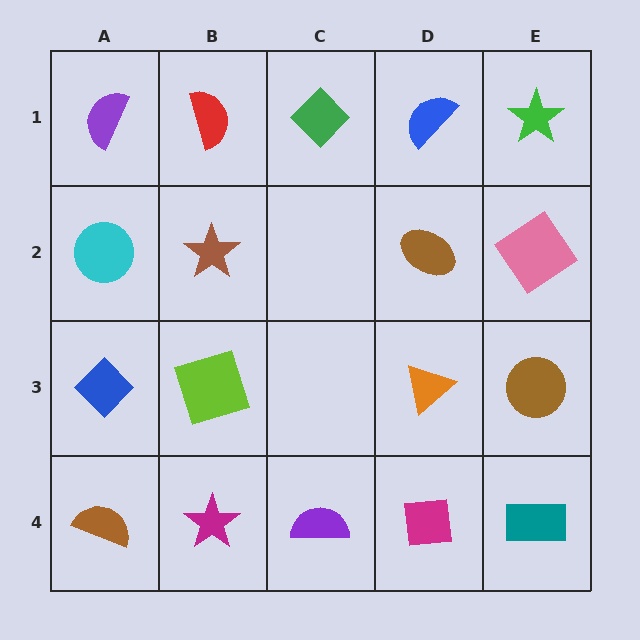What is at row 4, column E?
A teal rectangle.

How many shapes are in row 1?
5 shapes.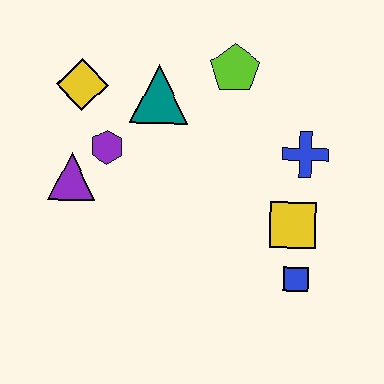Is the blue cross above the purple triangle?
Yes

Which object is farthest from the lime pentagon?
The blue square is farthest from the lime pentagon.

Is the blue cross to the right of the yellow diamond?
Yes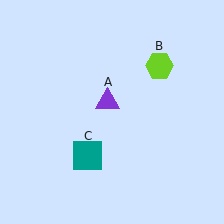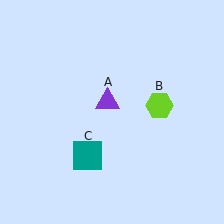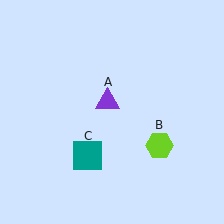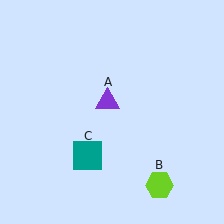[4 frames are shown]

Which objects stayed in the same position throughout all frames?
Purple triangle (object A) and teal square (object C) remained stationary.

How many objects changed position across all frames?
1 object changed position: lime hexagon (object B).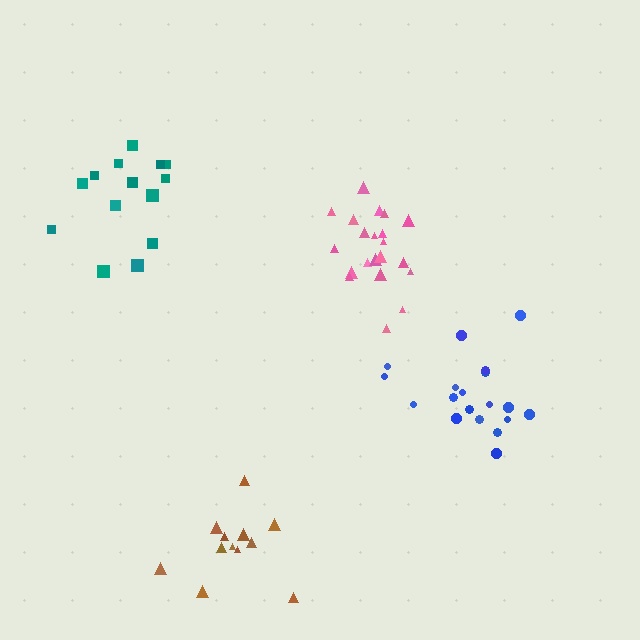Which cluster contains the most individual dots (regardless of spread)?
Pink (21).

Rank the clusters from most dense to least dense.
pink, blue, teal, brown.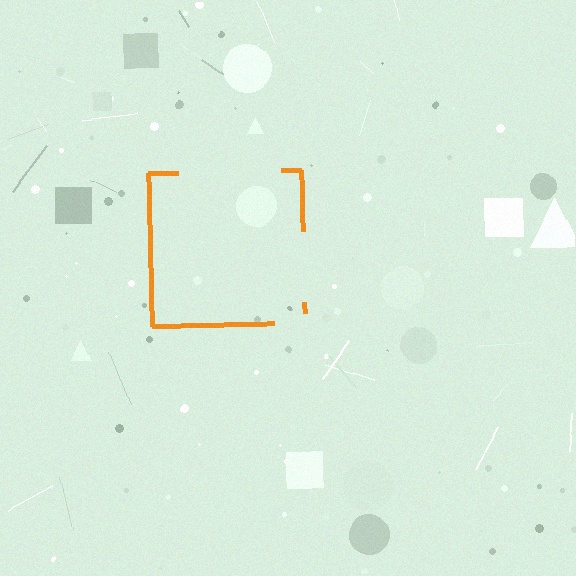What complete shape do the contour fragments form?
The contour fragments form a square.